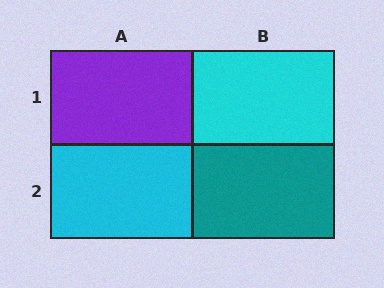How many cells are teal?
1 cell is teal.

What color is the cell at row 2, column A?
Cyan.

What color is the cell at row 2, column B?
Teal.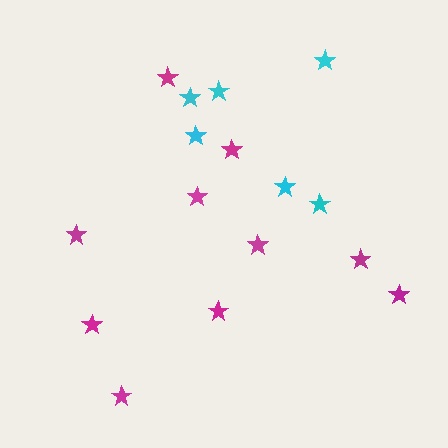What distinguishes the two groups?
There are 2 groups: one group of cyan stars (6) and one group of magenta stars (10).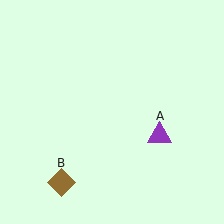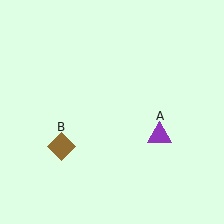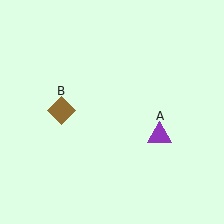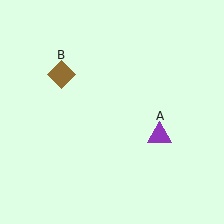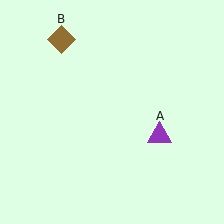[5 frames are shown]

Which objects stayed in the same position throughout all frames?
Purple triangle (object A) remained stationary.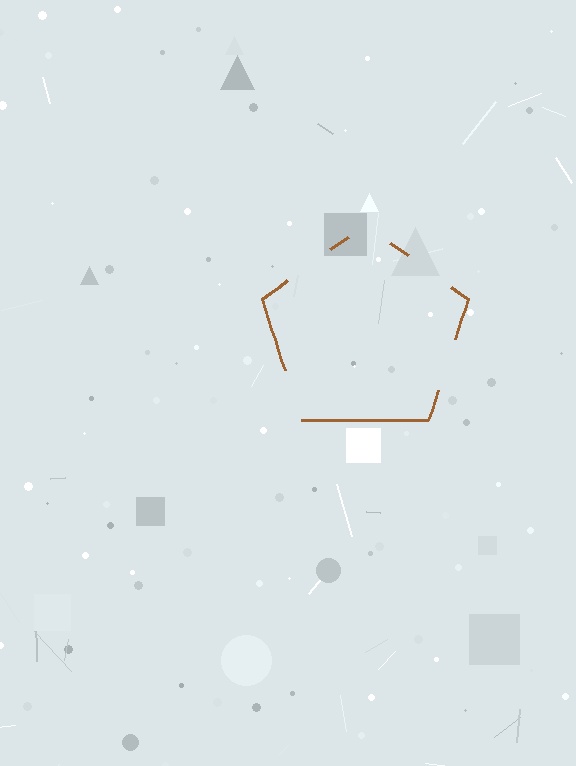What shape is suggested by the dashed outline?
The dashed outline suggests a pentagon.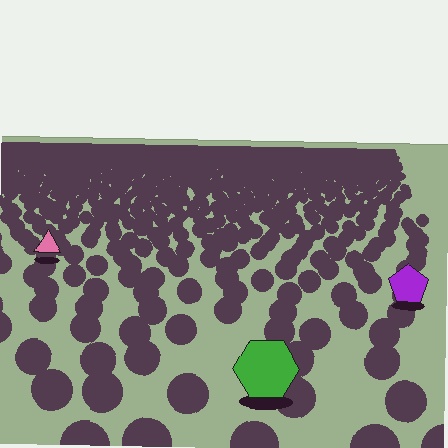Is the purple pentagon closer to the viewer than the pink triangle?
Yes. The purple pentagon is closer — you can tell from the texture gradient: the ground texture is coarser near it.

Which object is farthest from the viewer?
The pink triangle is farthest from the viewer. It appears smaller and the ground texture around it is denser.